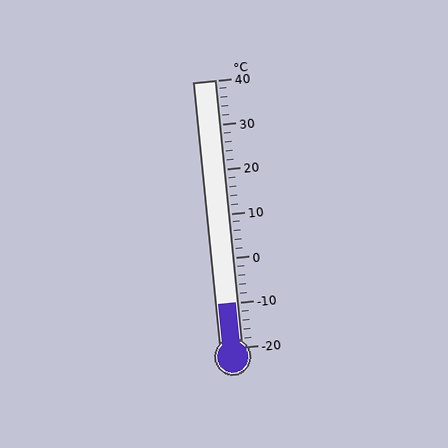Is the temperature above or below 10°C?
The temperature is below 10°C.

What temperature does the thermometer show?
The thermometer shows approximately -10°C.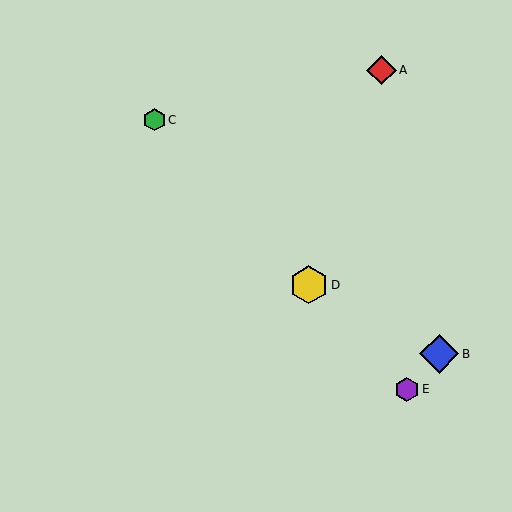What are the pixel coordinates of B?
Object B is at (439, 354).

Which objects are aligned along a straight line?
Objects C, D, E are aligned along a straight line.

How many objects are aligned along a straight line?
3 objects (C, D, E) are aligned along a straight line.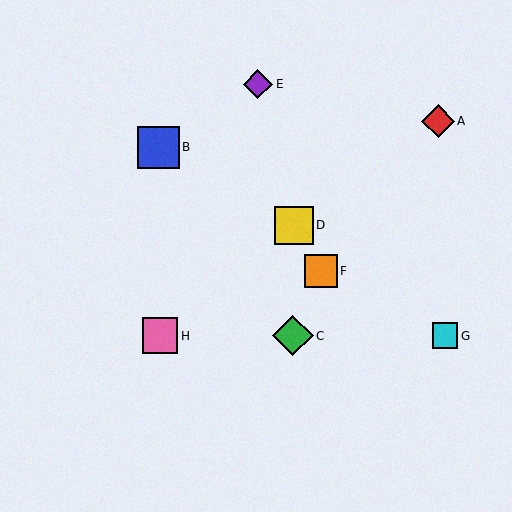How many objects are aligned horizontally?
3 objects (C, G, H) are aligned horizontally.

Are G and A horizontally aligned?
No, G is at y≈336 and A is at y≈121.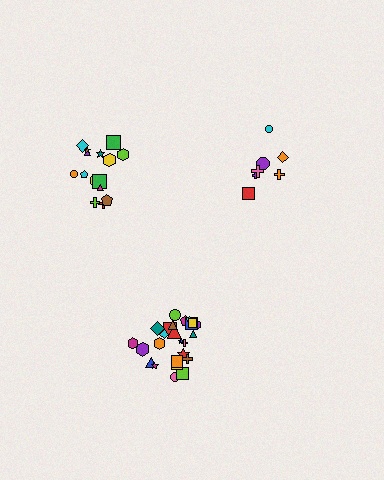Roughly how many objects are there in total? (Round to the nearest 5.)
Roughly 45 objects in total.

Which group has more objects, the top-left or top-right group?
The top-left group.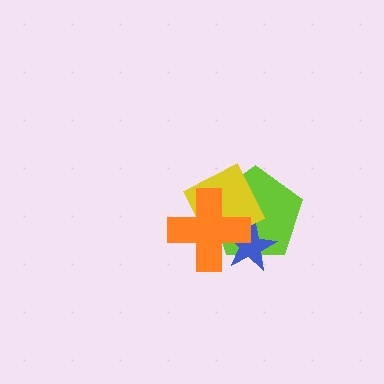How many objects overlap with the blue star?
3 objects overlap with the blue star.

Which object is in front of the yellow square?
The orange cross is in front of the yellow square.